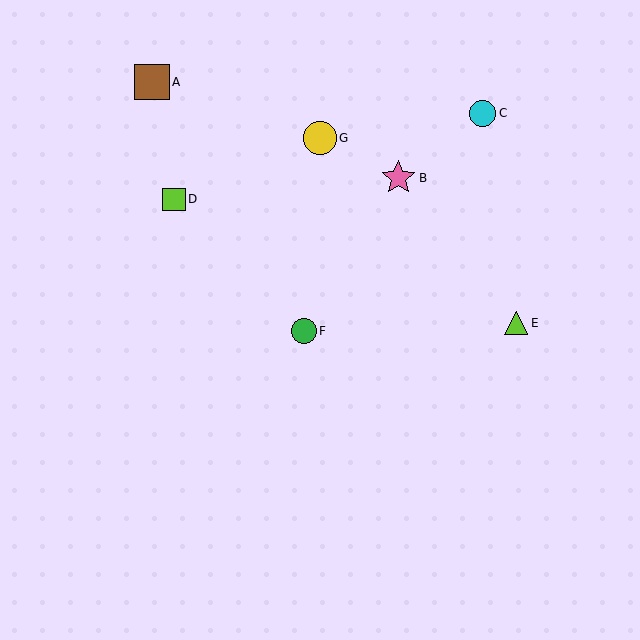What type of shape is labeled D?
Shape D is a lime square.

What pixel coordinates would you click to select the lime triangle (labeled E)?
Click at (516, 323) to select the lime triangle E.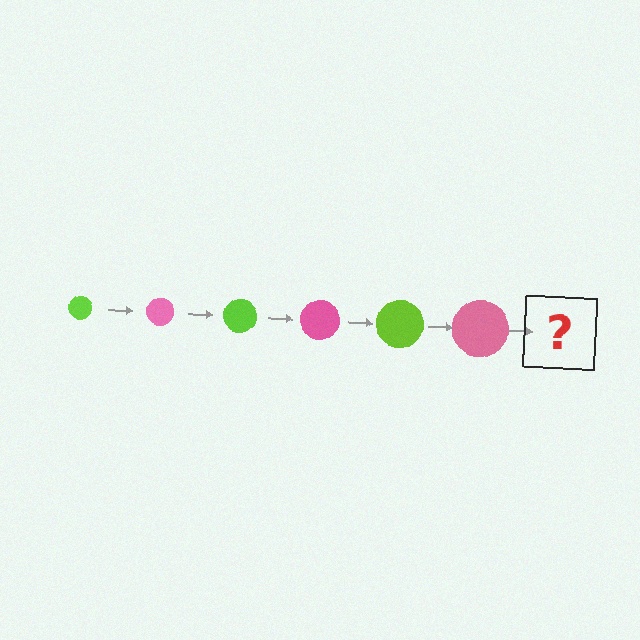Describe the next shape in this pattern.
It should be a lime circle, larger than the previous one.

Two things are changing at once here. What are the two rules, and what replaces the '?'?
The two rules are that the circle grows larger each step and the color cycles through lime and pink. The '?' should be a lime circle, larger than the previous one.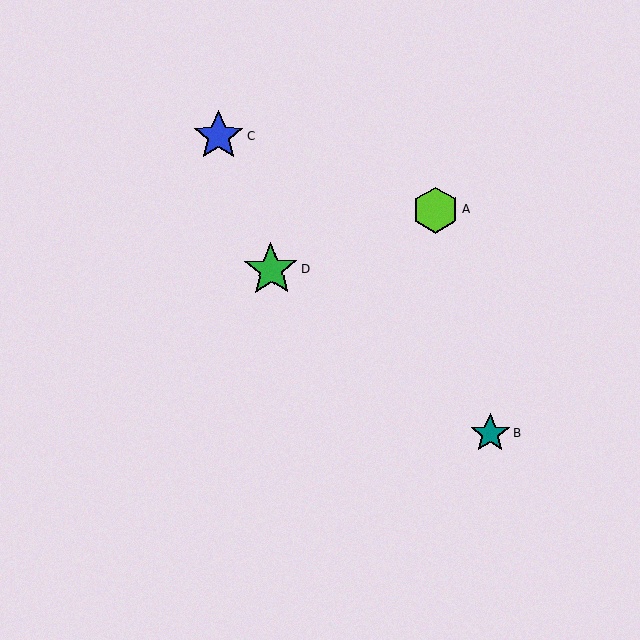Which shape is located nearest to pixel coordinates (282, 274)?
The green star (labeled D) at (271, 270) is nearest to that location.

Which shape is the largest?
The green star (labeled D) is the largest.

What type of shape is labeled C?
Shape C is a blue star.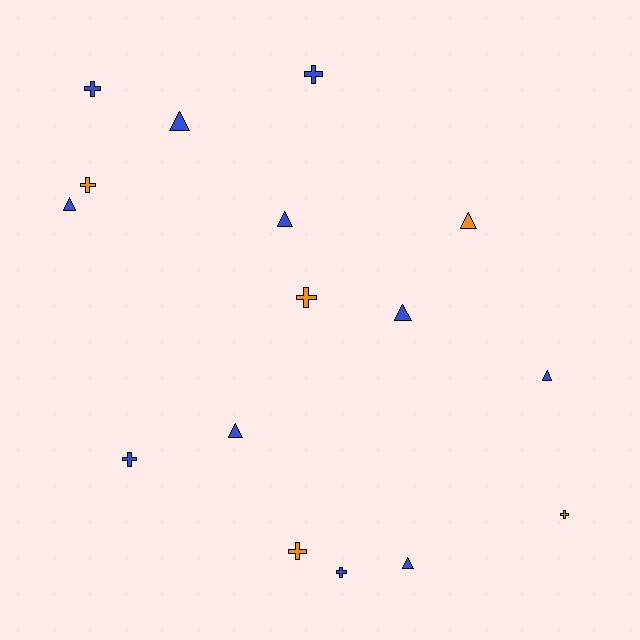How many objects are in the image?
There are 16 objects.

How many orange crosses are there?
There are 4 orange crosses.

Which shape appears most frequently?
Triangle, with 8 objects.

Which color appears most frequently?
Blue, with 11 objects.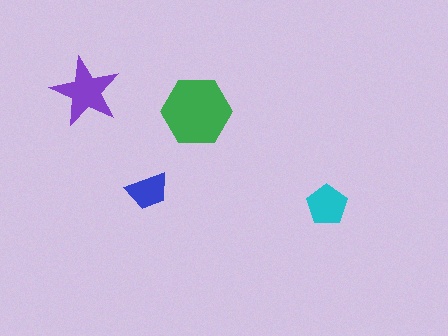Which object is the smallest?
The blue trapezoid.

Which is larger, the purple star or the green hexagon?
The green hexagon.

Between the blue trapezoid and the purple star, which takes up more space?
The purple star.